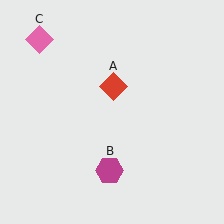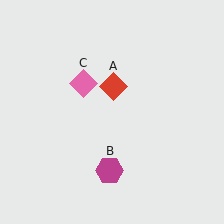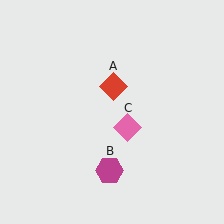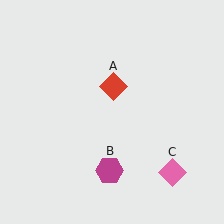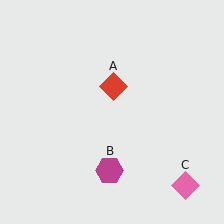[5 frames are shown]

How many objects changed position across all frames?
1 object changed position: pink diamond (object C).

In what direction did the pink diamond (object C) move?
The pink diamond (object C) moved down and to the right.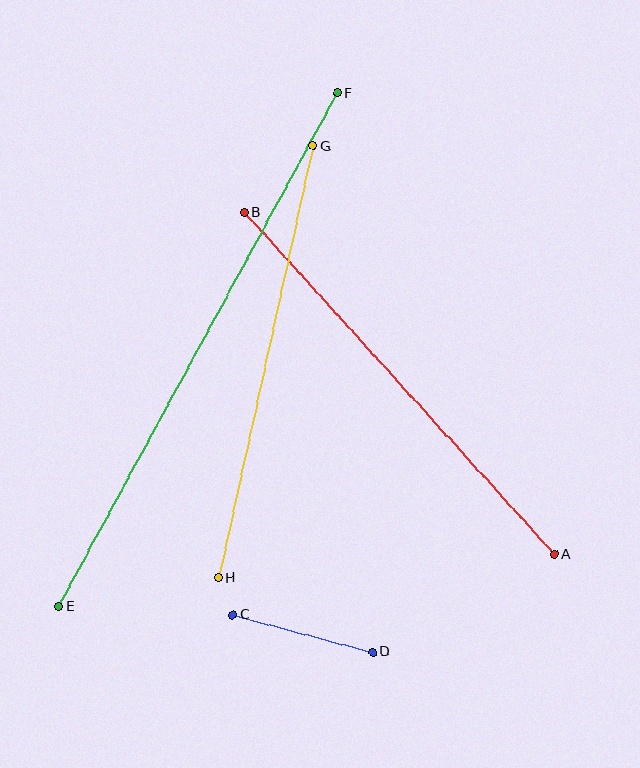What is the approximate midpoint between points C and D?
The midpoint is at approximately (303, 633) pixels.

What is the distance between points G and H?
The distance is approximately 442 pixels.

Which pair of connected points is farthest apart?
Points E and F are farthest apart.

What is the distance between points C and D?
The distance is approximately 145 pixels.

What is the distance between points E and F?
The distance is approximately 584 pixels.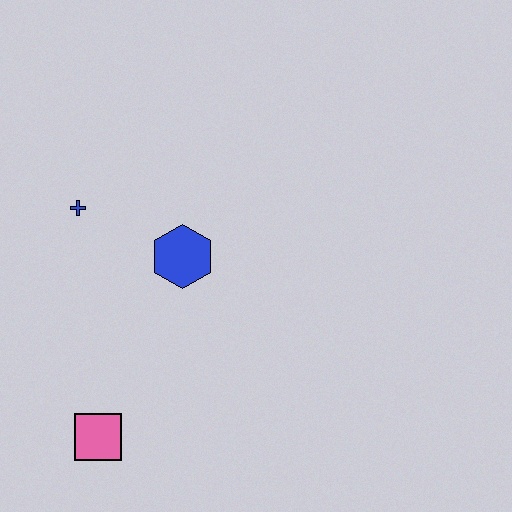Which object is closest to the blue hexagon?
The blue cross is closest to the blue hexagon.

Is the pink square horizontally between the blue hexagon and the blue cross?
Yes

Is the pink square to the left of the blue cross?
No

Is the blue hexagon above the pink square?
Yes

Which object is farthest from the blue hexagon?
The pink square is farthest from the blue hexagon.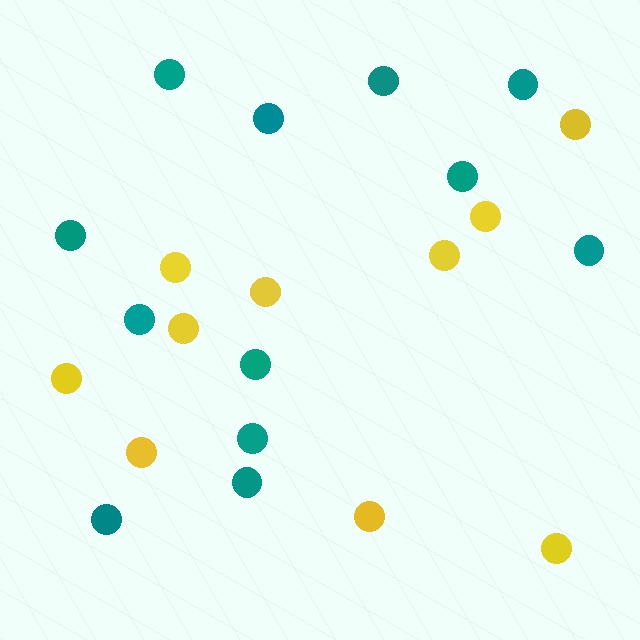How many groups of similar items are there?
There are 2 groups: one group of yellow circles (10) and one group of teal circles (12).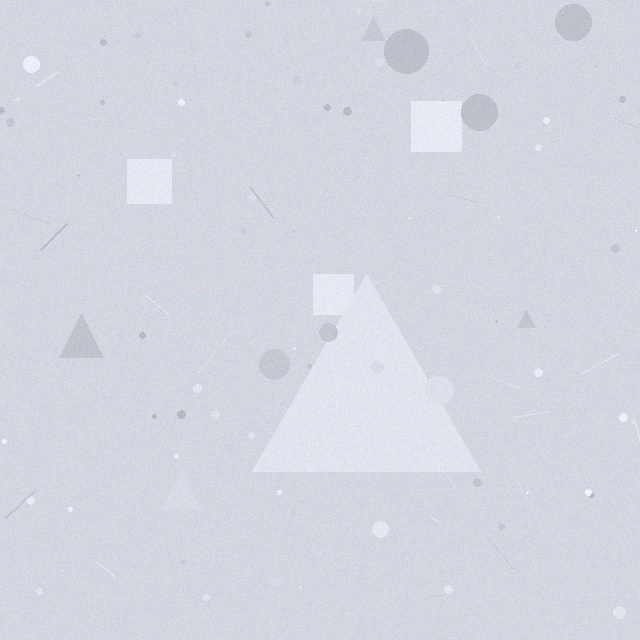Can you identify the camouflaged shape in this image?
The camouflaged shape is a triangle.